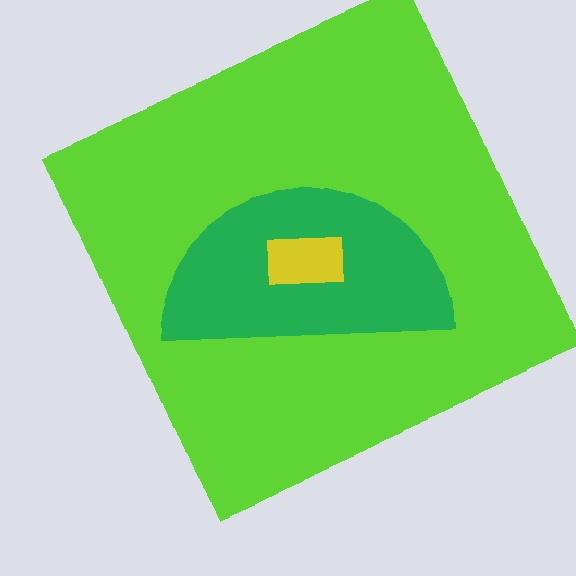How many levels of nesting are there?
3.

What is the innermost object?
The yellow rectangle.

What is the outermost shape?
The lime square.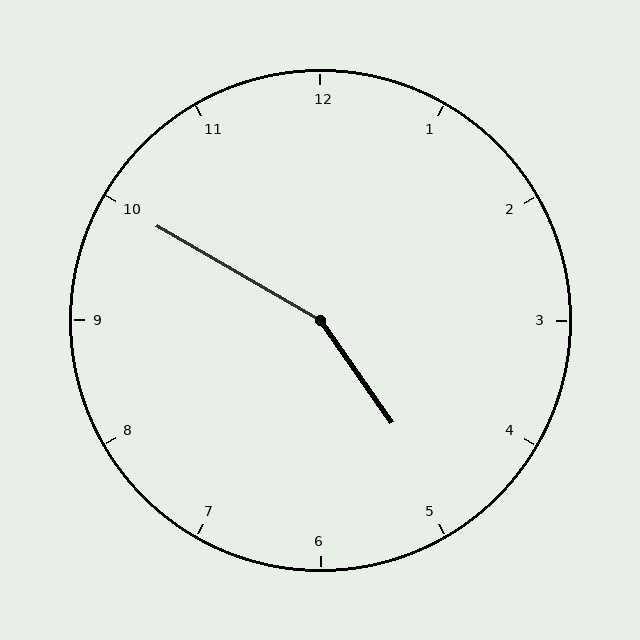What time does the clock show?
4:50.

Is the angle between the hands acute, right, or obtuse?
It is obtuse.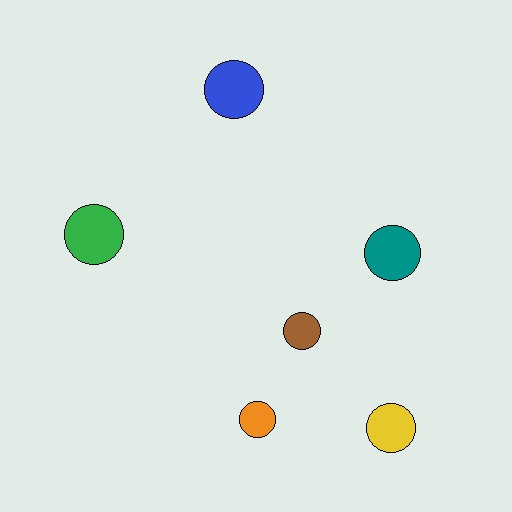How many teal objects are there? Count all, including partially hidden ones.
There is 1 teal object.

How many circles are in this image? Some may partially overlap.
There are 6 circles.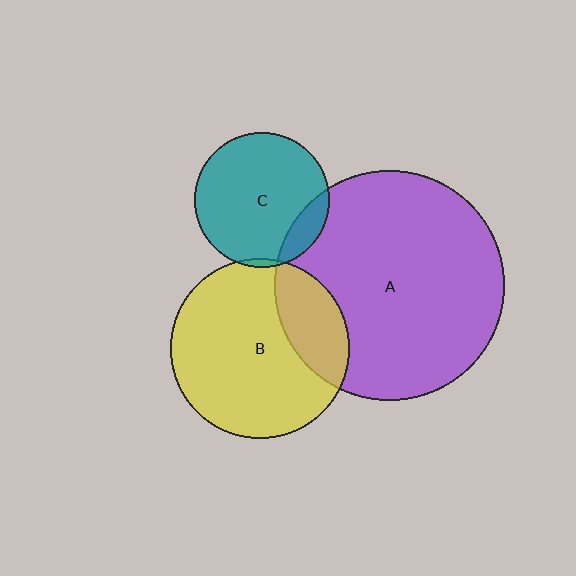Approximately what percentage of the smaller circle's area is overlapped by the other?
Approximately 5%.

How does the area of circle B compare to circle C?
Approximately 1.8 times.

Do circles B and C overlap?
Yes.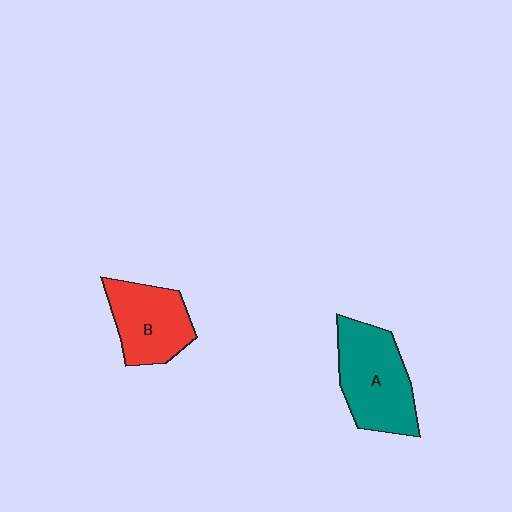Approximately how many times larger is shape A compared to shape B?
Approximately 1.2 times.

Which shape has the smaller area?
Shape B (red).